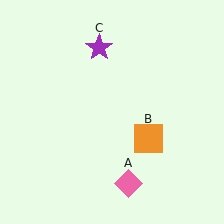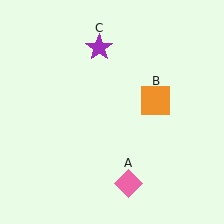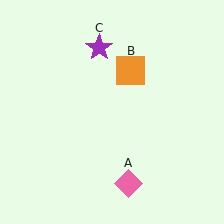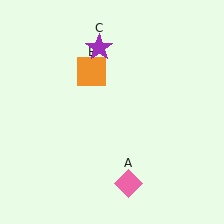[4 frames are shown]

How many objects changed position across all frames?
1 object changed position: orange square (object B).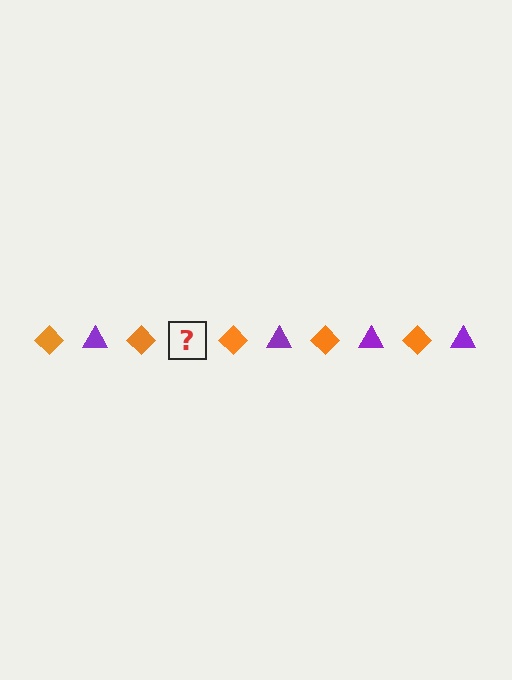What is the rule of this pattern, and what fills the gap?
The rule is that the pattern alternates between orange diamond and purple triangle. The gap should be filled with a purple triangle.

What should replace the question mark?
The question mark should be replaced with a purple triangle.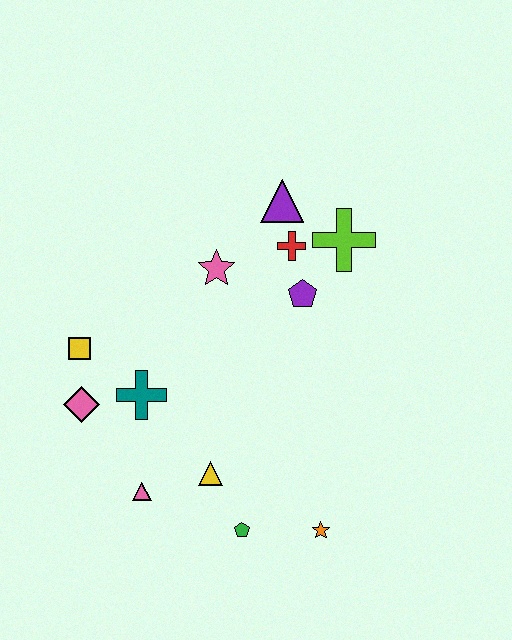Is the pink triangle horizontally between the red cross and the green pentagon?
No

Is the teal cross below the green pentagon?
No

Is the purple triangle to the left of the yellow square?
No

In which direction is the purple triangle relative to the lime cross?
The purple triangle is to the left of the lime cross.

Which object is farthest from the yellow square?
The orange star is farthest from the yellow square.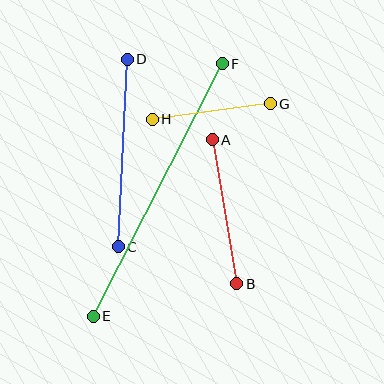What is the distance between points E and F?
The distance is approximately 284 pixels.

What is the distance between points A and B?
The distance is approximately 146 pixels.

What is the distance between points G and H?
The distance is approximately 119 pixels.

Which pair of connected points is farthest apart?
Points E and F are farthest apart.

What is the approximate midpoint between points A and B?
The midpoint is at approximately (224, 212) pixels.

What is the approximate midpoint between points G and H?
The midpoint is at approximately (211, 112) pixels.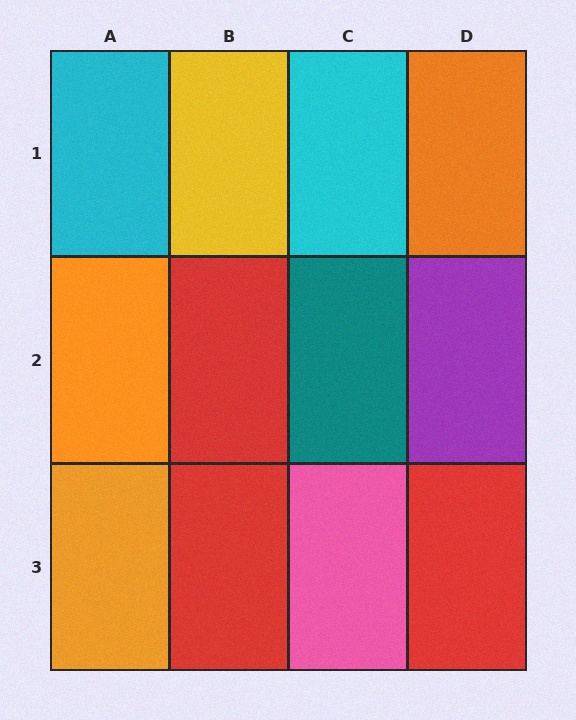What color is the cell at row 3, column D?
Red.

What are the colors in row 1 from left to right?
Cyan, yellow, cyan, orange.